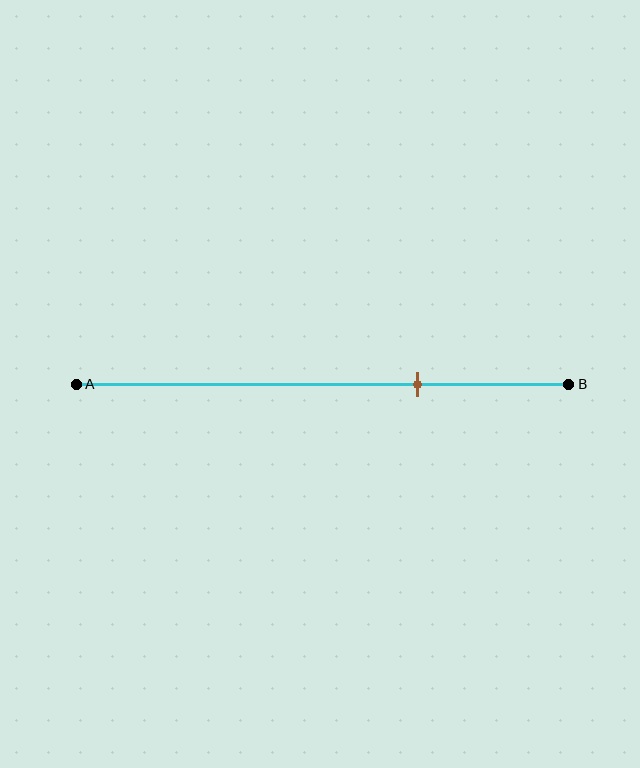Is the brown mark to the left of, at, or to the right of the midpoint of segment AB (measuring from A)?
The brown mark is to the right of the midpoint of segment AB.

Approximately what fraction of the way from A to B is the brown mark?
The brown mark is approximately 70% of the way from A to B.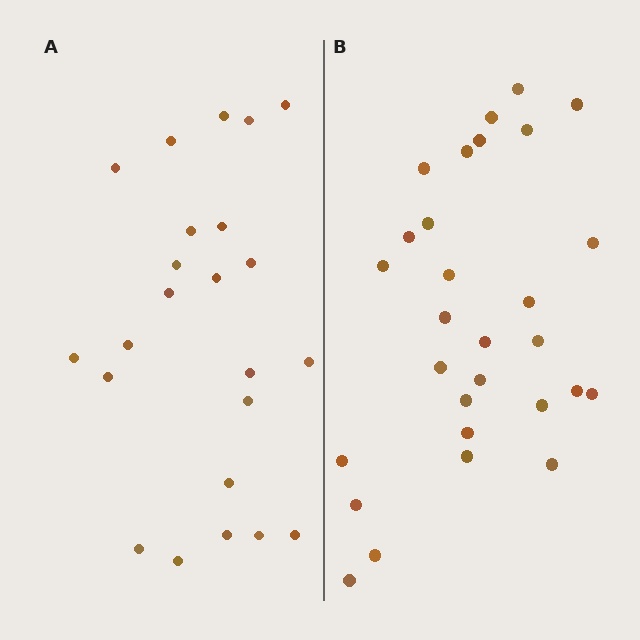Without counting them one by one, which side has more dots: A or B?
Region B (the right region) has more dots.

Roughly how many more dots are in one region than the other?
Region B has about 6 more dots than region A.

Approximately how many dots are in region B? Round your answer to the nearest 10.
About 30 dots. (The exact count is 29, which rounds to 30.)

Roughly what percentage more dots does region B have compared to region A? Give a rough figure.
About 25% more.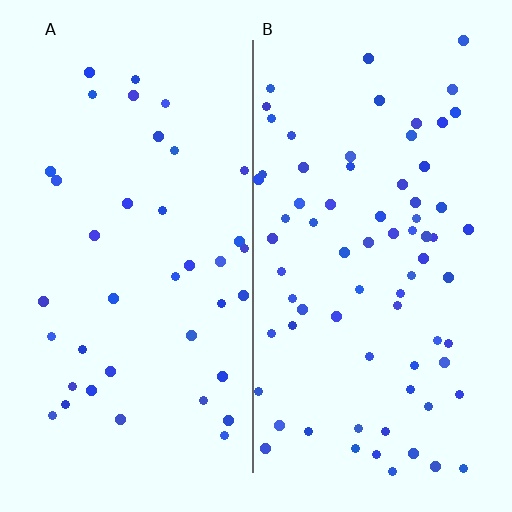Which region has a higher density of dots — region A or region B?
B (the right).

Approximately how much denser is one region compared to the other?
Approximately 1.8× — region B over region A.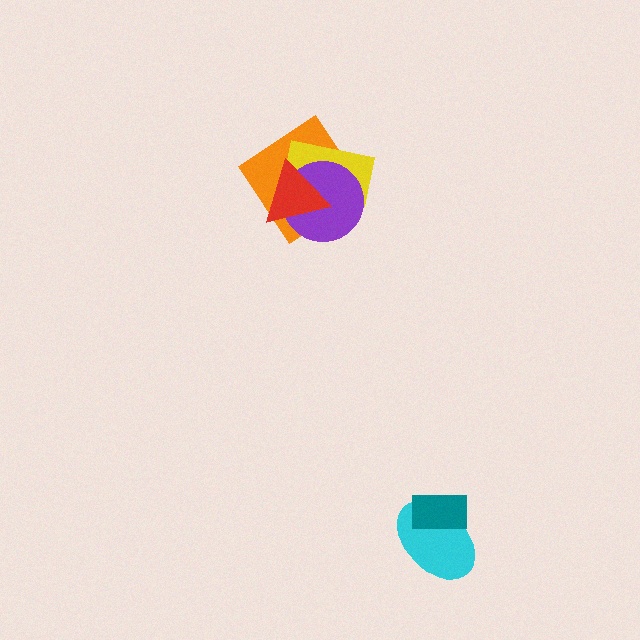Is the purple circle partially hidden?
Yes, it is partially covered by another shape.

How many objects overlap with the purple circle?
3 objects overlap with the purple circle.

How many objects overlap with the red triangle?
3 objects overlap with the red triangle.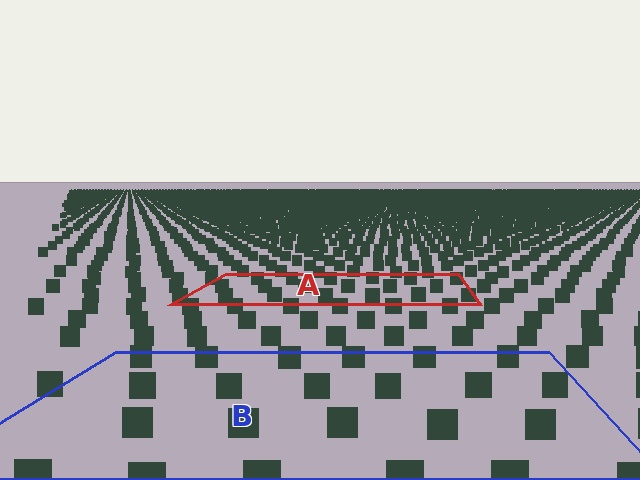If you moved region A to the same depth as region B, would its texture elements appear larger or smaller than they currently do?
They would appear larger. At a closer depth, the same texture elements are projected at a bigger on-screen size.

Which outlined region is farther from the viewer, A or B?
Region A is farther from the viewer — the texture elements inside it appear smaller and more densely packed.